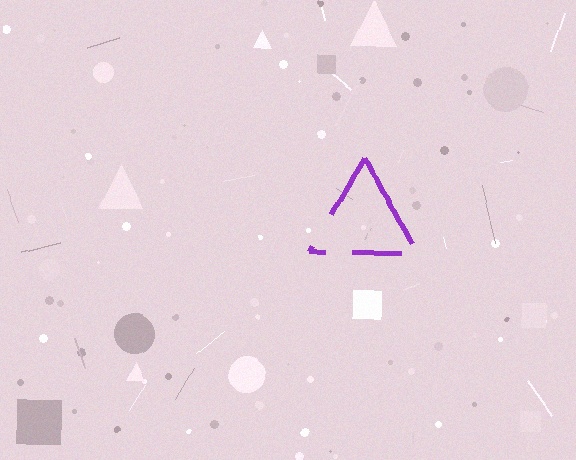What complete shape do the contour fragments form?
The contour fragments form a triangle.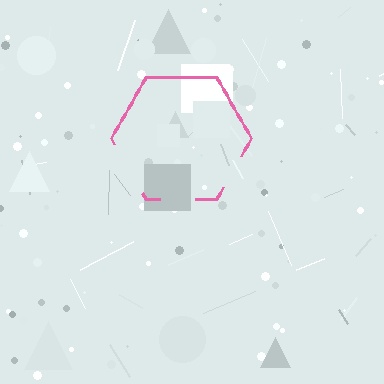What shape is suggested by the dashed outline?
The dashed outline suggests a hexagon.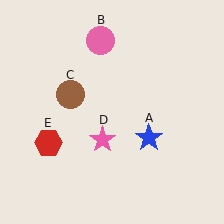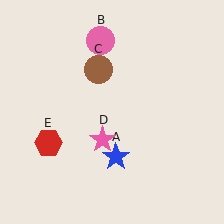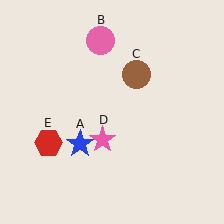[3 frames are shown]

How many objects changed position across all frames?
2 objects changed position: blue star (object A), brown circle (object C).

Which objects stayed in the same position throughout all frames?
Pink circle (object B) and pink star (object D) and red hexagon (object E) remained stationary.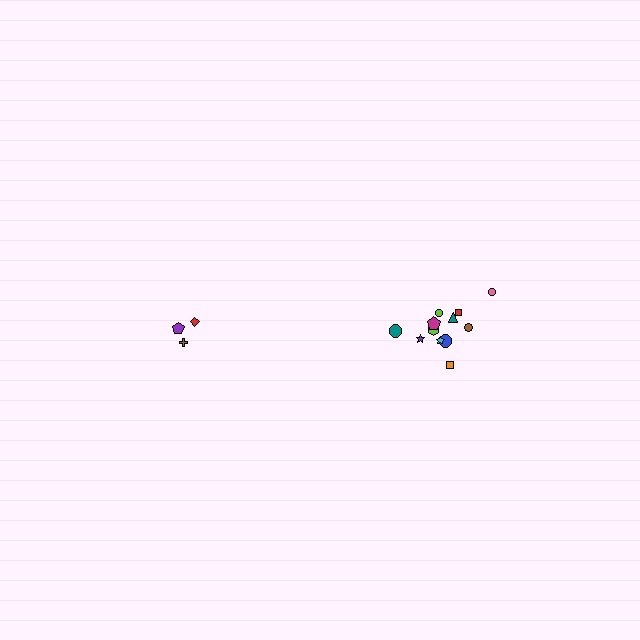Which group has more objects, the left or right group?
The right group.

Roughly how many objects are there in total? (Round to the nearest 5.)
Roughly 15 objects in total.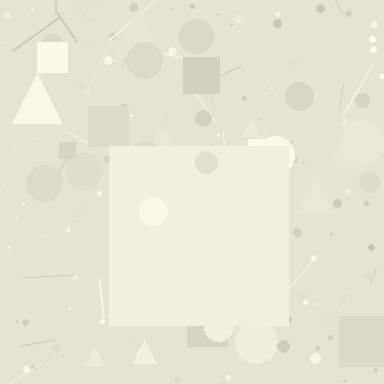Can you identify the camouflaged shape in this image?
The camouflaged shape is a square.